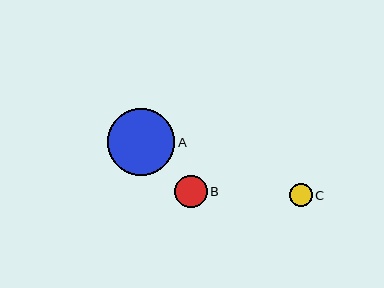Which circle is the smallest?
Circle C is the smallest with a size of approximately 23 pixels.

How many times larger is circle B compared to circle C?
Circle B is approximately 1.4 times the size of circle C.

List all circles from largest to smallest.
From largest to smallest: A, B, C.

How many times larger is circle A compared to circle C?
Circle A is approximately 3.0 times the size of circle C.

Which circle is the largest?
Circle A is the largest with a size of approximately 67 pixels.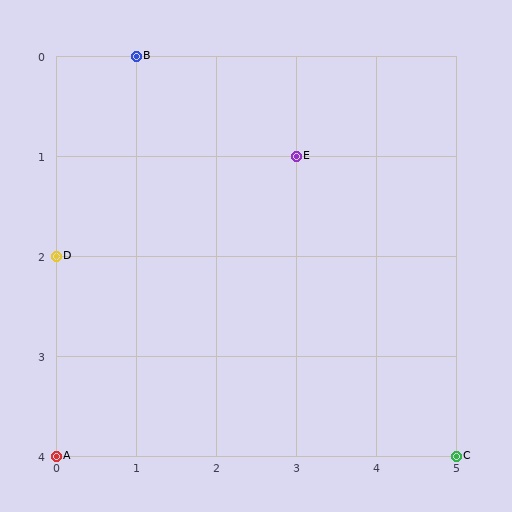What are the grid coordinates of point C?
Point C is at grid coordinates (5, 4).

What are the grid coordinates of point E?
Point E is at grid coordinates (3, 1).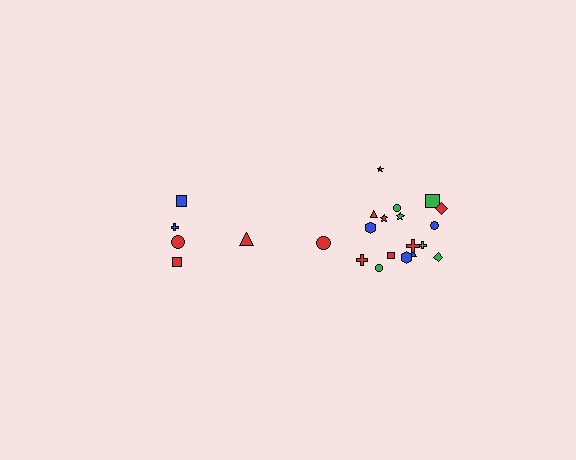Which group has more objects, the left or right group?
The right group.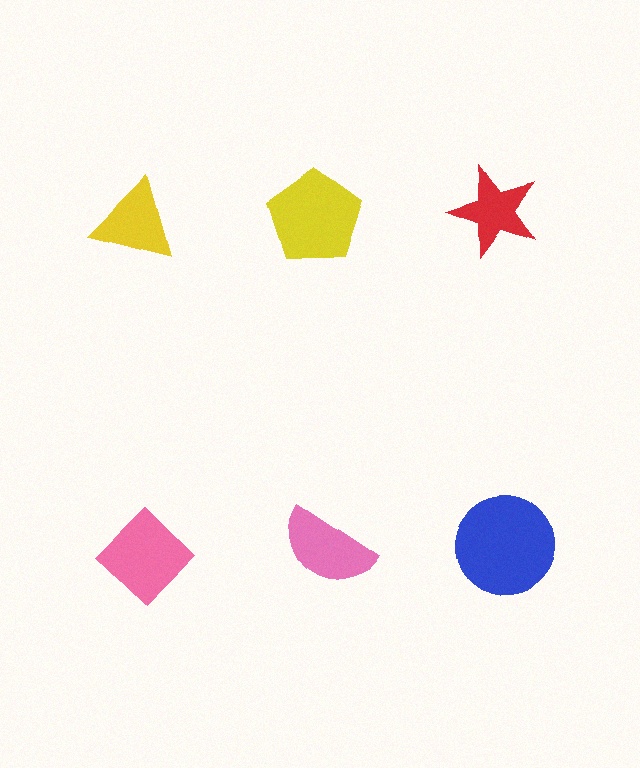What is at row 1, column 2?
A yellow pentagon.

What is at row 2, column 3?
A blue circle.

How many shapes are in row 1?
3 shapes.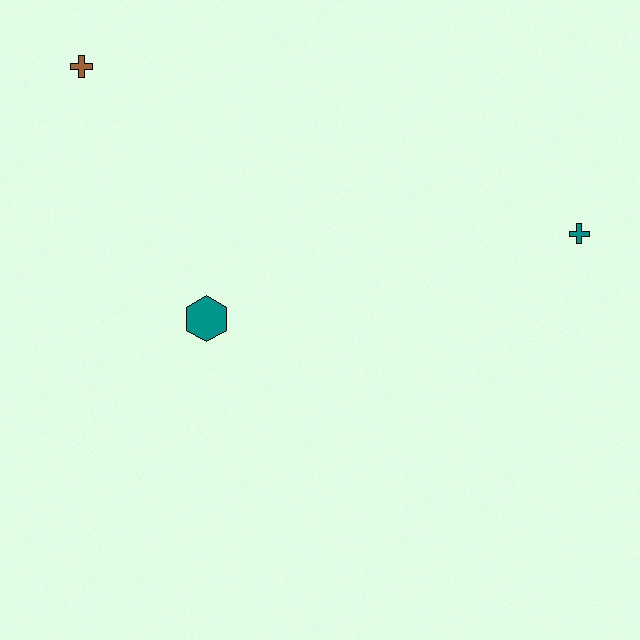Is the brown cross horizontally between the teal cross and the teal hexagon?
No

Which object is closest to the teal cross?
The teal hexagon is closest to the teal cross.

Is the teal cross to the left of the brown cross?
No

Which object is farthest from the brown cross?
The teal cross is farthest from the brown cross.